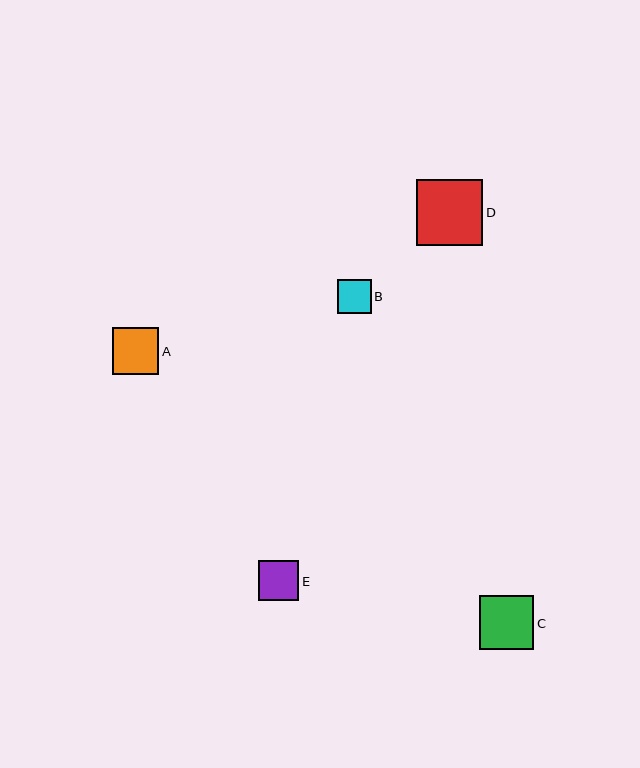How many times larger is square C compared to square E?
Square C is approximately 1.4 times the size of square E.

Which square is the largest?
Square D is the largest with a size of approximately 66 pixels.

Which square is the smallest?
Square B is the smallest with a size of approximately 34 pixels.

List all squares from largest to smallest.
From largest to smallest: D, C, A, E, B.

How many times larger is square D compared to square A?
Square D is approximately 1.4 times the size of square A.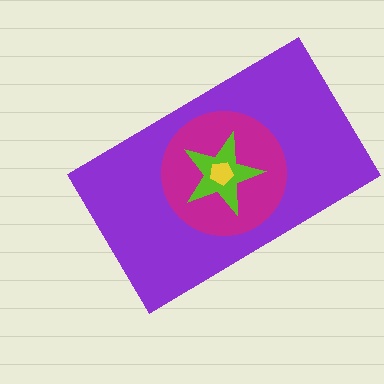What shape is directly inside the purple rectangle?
The magenta circle.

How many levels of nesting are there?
4.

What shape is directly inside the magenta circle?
The lime star.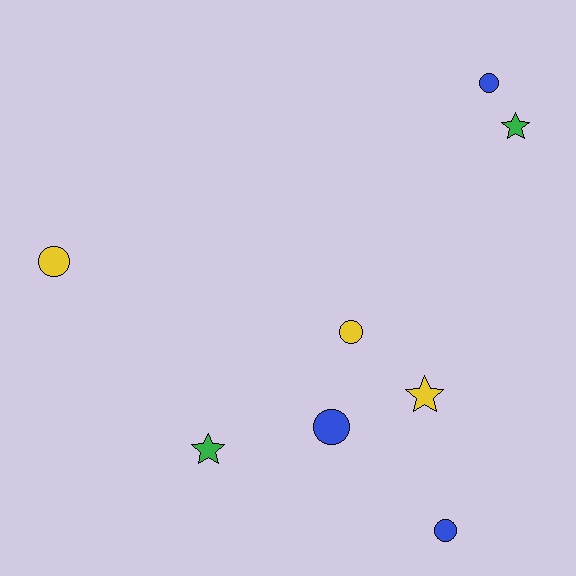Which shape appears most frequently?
Circle, with 5 objects.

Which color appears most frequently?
Blue, with 3 objects.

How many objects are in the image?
There are 8 objects.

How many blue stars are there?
There are no blue stars.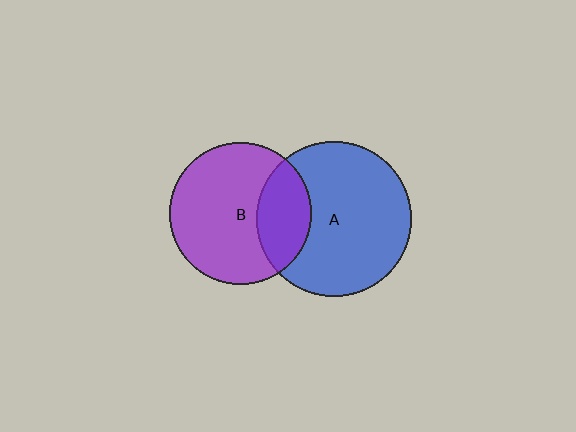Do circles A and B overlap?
Yes.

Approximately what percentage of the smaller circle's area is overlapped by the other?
Approximately 30%.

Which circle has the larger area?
Circle A (blue).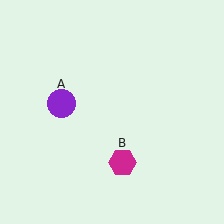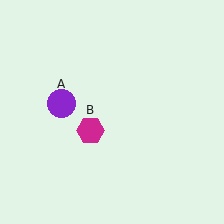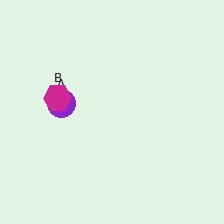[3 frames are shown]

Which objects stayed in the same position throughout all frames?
Purple circle (object A) remained stationary.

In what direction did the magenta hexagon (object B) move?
The magenta hexagon (object B) moved up and to the left.